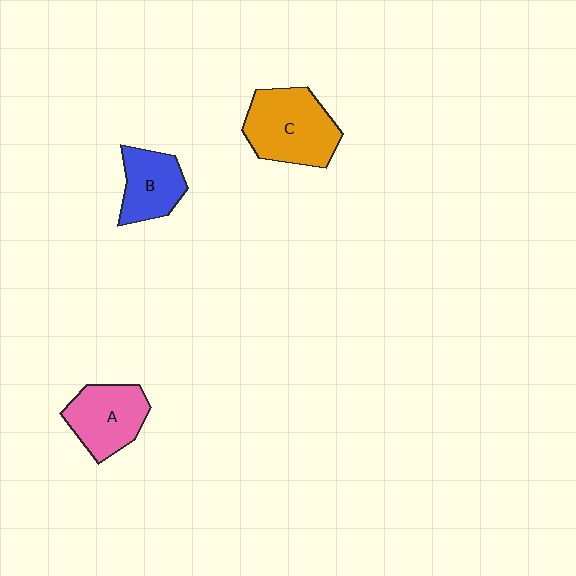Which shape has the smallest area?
Shape B (blue).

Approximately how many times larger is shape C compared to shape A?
Approximately 1.3 times.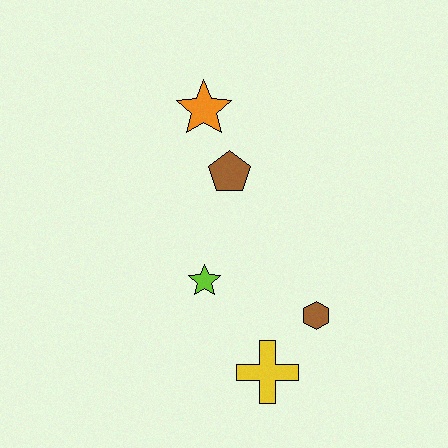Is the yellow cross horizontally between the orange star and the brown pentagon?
No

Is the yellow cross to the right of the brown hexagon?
No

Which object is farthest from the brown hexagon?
The orange star is farthest from the brown hexagon.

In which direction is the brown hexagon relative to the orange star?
The brown hexagon is below the orange star.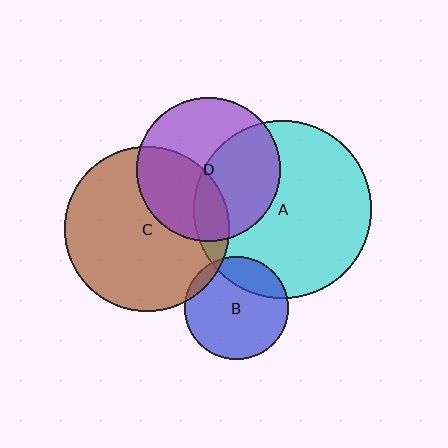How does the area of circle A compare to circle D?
Approximately 1.5 times.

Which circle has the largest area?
Circle A (cyan).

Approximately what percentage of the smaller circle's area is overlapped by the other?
Approximately 10%.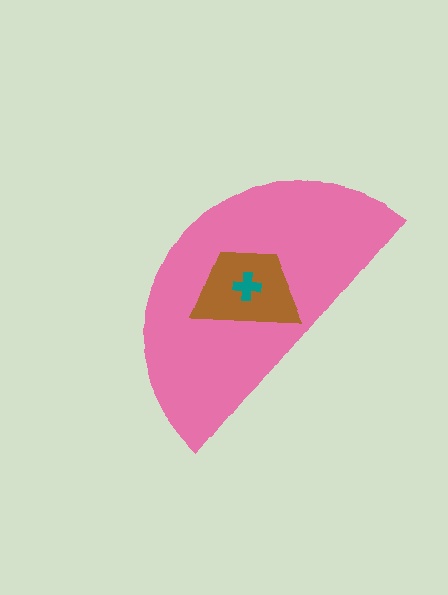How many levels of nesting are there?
3.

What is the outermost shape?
The pink semicircle.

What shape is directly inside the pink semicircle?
The brown trapezoid.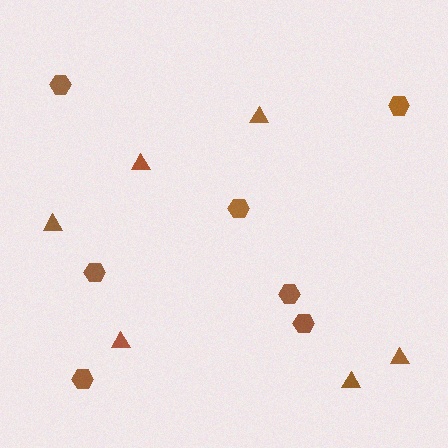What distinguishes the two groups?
There are 2 groups: one group of triangles (6) and one group of hexagons (7).